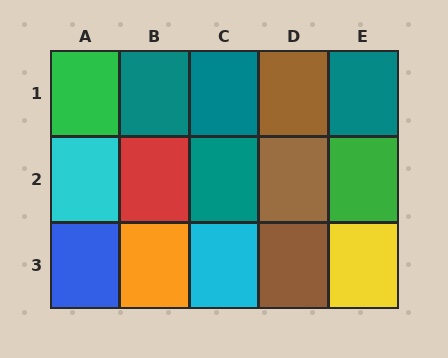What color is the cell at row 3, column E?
Yellow.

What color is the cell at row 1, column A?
Green.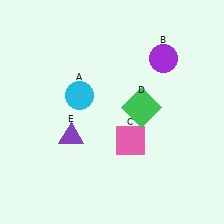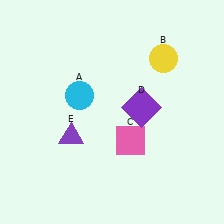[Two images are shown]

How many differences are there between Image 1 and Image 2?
There are 2 differences between the two images.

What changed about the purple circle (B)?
In Image 1, B is purple. In Image 2, it changed to yellow.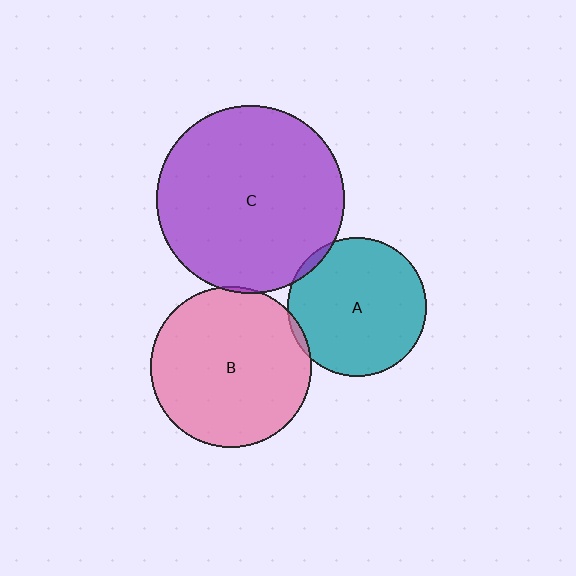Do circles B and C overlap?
Yes.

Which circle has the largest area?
Circle C (purple).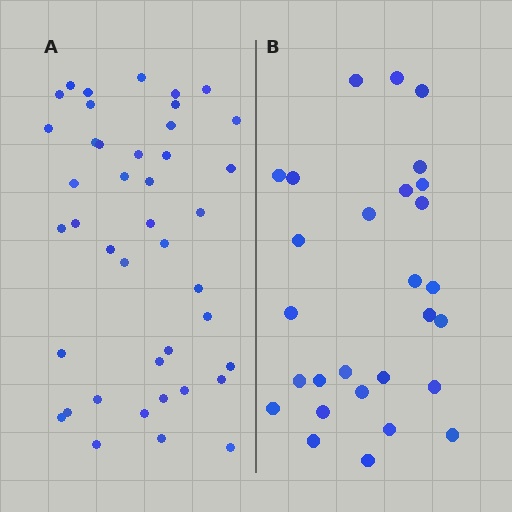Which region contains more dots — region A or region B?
Region A (the left region) has more dots.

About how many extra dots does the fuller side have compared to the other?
Region A has approximately 15 more dots than region B.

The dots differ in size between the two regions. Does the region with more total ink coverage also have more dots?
No. Region B has more total ink coverage because its dots are larger, but region A actually contains more individual dots. Total area can be misleading — the number of items is what matters here.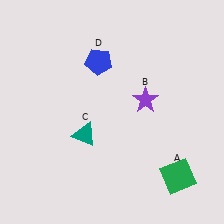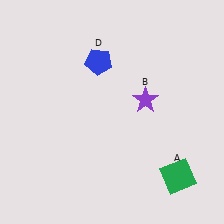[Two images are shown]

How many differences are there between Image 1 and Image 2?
There is 1 difference between the two images.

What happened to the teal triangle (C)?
The teal triangle (C) was removed in Image 2. It was in the bottom-left area of Image 1.